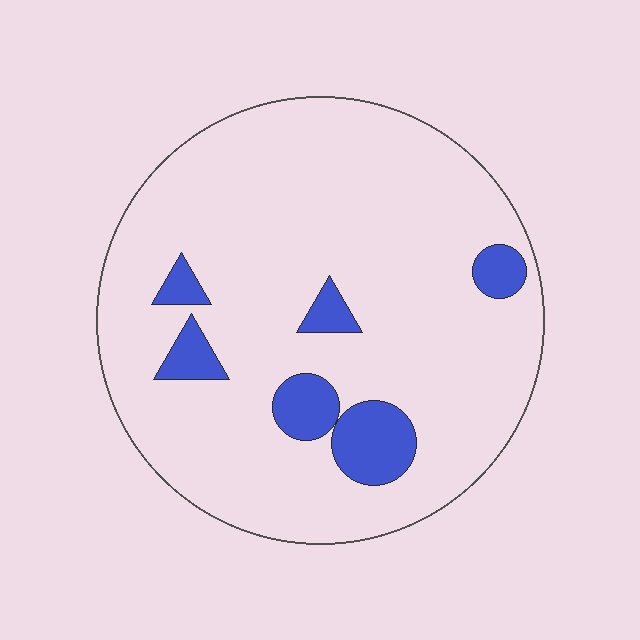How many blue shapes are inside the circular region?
6.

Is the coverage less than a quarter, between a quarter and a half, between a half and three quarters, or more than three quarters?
Less than a quarter.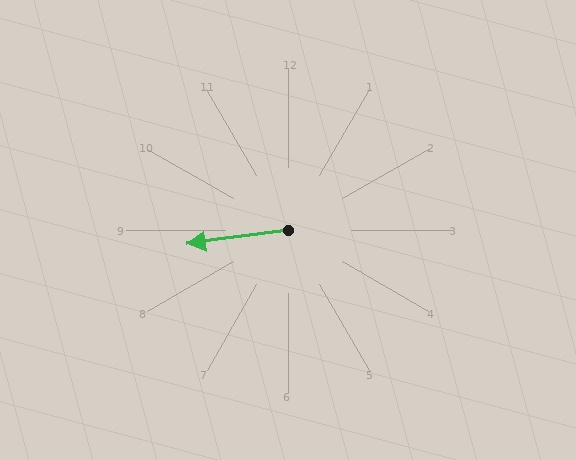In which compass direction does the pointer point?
West.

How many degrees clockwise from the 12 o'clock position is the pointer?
Approximately 262 degrees.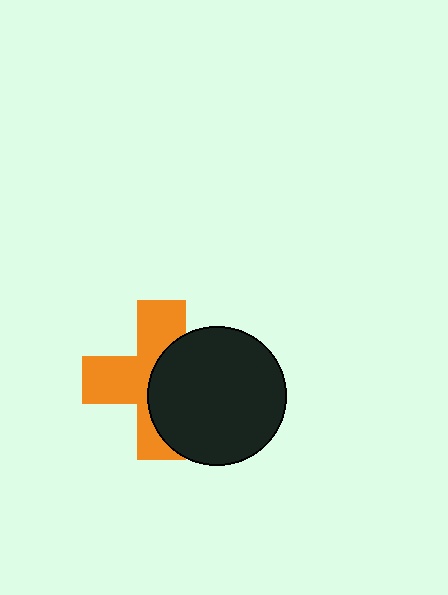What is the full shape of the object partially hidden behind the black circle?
The partially hidden object is an orange cross.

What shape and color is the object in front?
The object in front is a black circle.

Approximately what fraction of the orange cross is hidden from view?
Roughly 47% of the orange cross is hidden behind the black circle.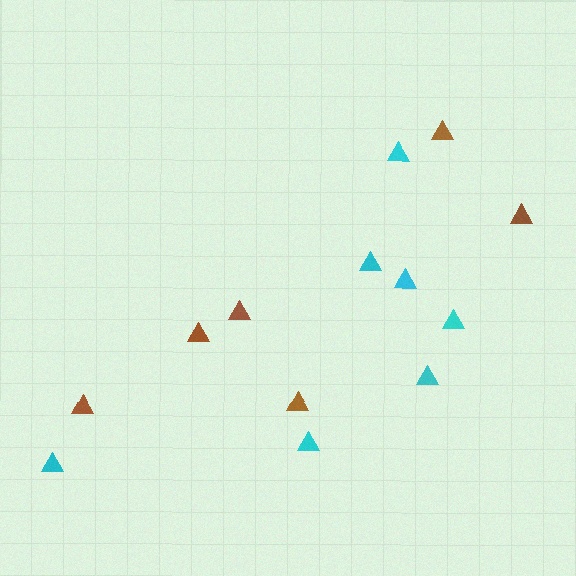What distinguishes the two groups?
There are 2 groups: one group of brown triangles (6) and one group of cyan triangles (7).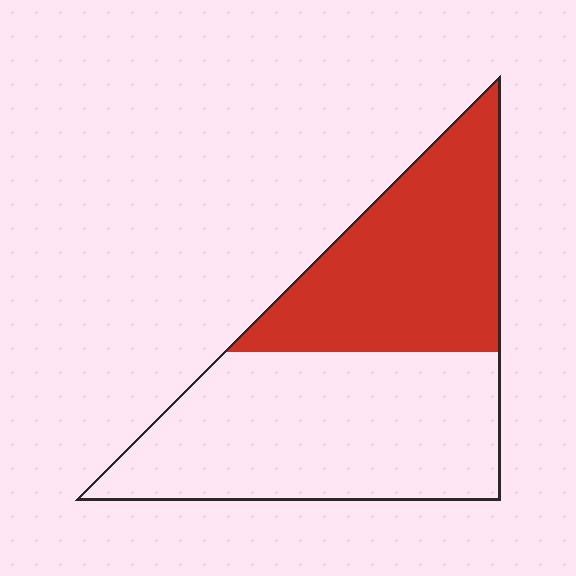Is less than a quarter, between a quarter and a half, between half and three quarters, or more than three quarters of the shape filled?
Between a quarter and a half.